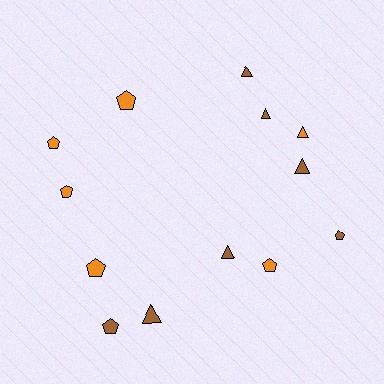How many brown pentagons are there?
There are 2 brown pentagons.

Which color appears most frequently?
Brown, with 7 objects.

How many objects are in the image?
There are 13 objects.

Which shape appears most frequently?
Pentagon, with 7 objects.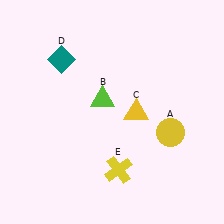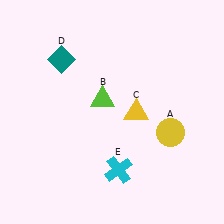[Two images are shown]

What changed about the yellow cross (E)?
In Image 1, E is yellow. In Image 2, it changed to cyan.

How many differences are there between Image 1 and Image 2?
There is 1 difference between the two images.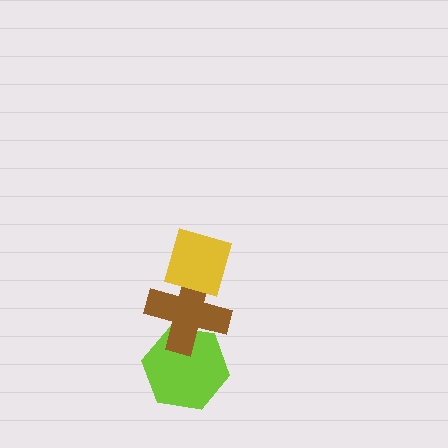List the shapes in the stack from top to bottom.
From top to bottom: the yellow diamond, the brown cross, the lime hexagon.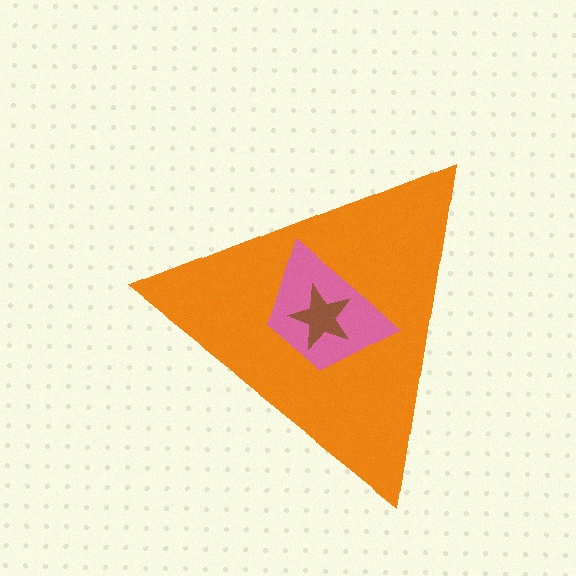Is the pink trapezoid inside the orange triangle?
Yes.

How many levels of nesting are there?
3.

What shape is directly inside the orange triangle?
The pink trapezoid.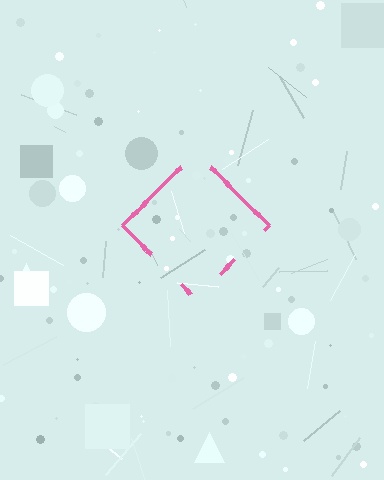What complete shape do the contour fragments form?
The contour fragments form a diamond.